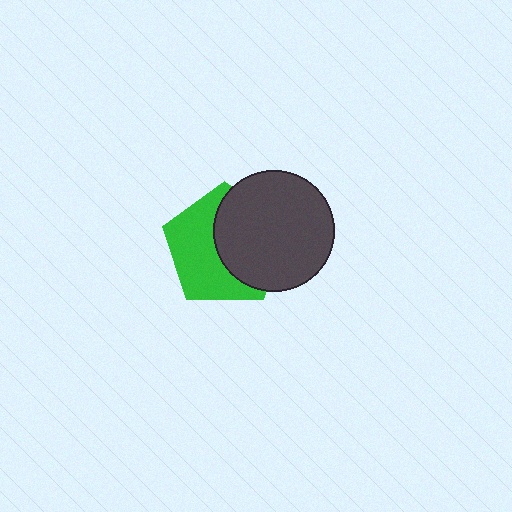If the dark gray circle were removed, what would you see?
You would see the complete green pentagon.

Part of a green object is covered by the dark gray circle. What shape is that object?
It is a pentagon.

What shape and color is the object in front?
The object in front is a dark gray circle.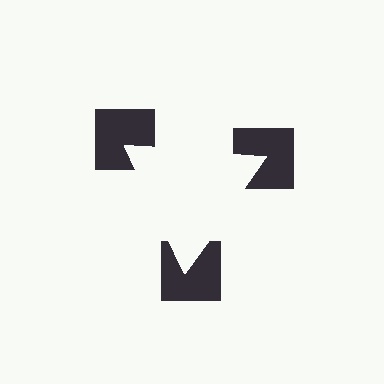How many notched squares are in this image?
There are 3 — one at each vertex of the illusory triangle.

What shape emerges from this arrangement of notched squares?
An illusory triangle — its edges are inferred from the aligned wedge cuts in the notched squares, not physically drawn.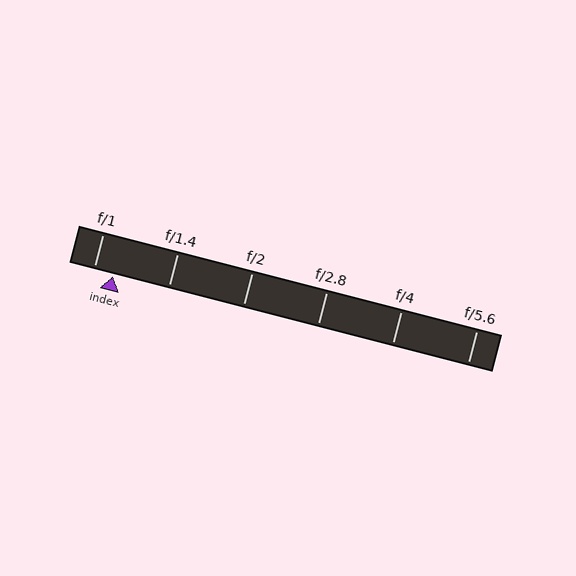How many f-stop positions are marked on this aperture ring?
There are 6 f-stop positions marked.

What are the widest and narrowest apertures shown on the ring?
The widest aperture shown is f/1 and the narrowest is f/5.6.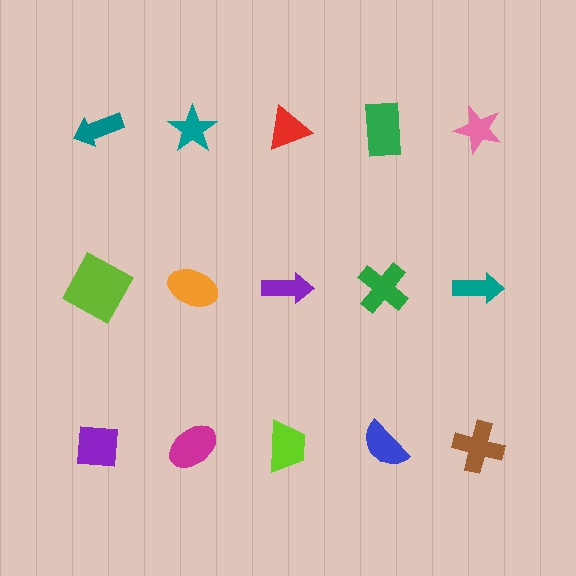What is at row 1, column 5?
A pink star.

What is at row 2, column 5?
A teal arrow.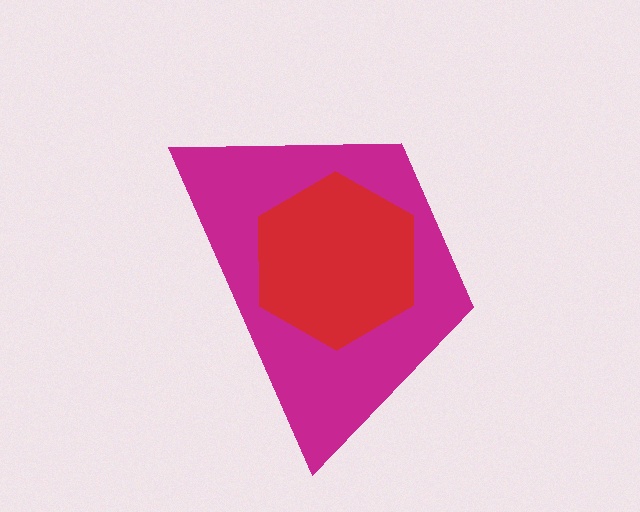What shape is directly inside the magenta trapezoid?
The red hexagon.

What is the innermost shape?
The red hexagon.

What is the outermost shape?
The magenta trapezoid.